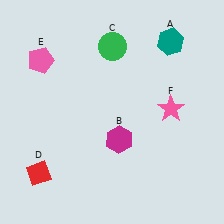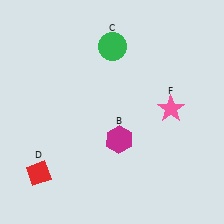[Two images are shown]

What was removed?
The teal hexagon (A), the pink pentagon (E) were removed in Image 2.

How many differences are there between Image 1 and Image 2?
There are 2 differences between the two images.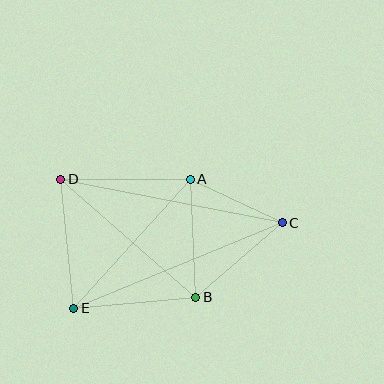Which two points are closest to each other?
Points A and C are closest to each other.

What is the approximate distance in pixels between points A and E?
The distance between A and E is approximately 174 pixels.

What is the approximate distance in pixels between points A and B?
The distance between A and B is approximately 118 pixels.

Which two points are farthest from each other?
Points C and E are farthest from each other.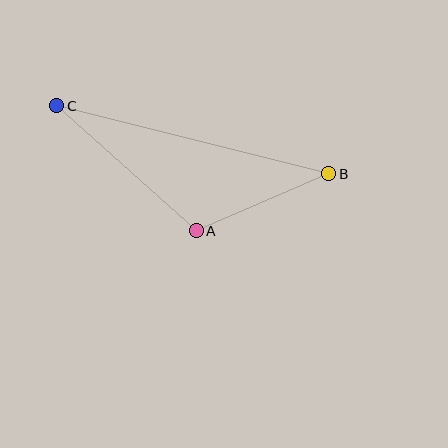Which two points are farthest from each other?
Points B and C are farthest from each other.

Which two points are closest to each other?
Points A and B are closest to each other.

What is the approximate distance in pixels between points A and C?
The distance between A and C is approximately 188 pixels.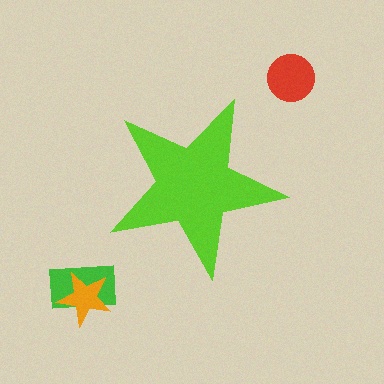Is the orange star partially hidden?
No, the orange star is fully visible.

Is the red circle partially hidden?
No, the red circle is fully visible.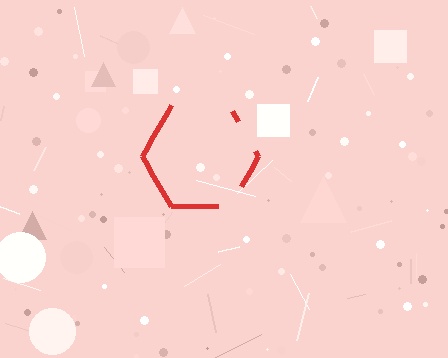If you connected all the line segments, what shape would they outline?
They would outline a hexagon.